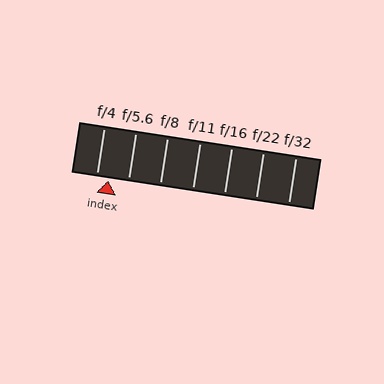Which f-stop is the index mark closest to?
The index mark is closest to f/4.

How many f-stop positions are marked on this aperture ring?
There are 7 f-stop positions marked.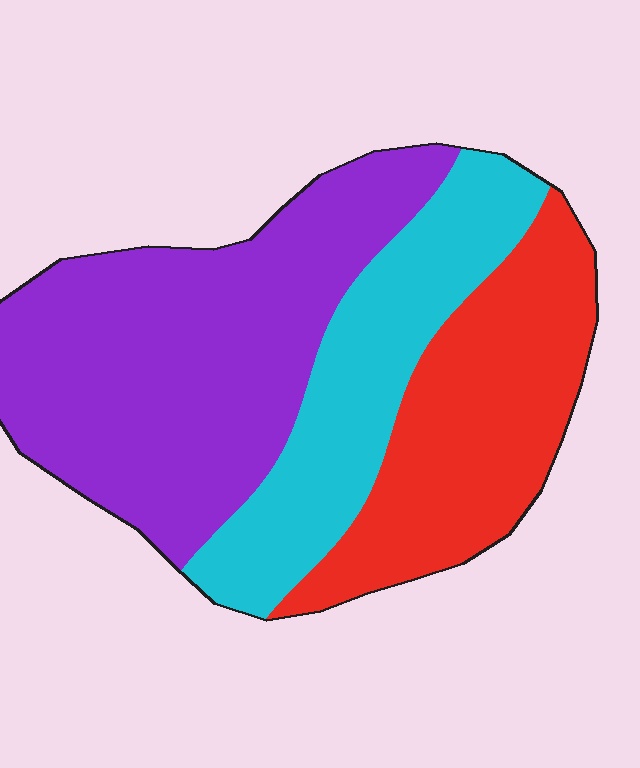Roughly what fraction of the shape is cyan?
Cyan takes up about one quarter (1/4) of the shape.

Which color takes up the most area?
Purple, at roughly 45%.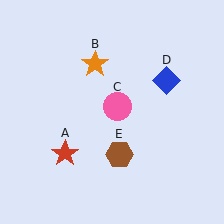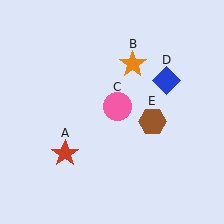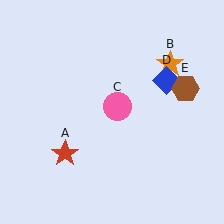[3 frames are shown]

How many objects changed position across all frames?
2 objects changed position: orange star (object B), brown hexagon (object E).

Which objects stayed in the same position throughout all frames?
Red star (object A) and pink circle (object C) and blue diamond (object D) remained stationary.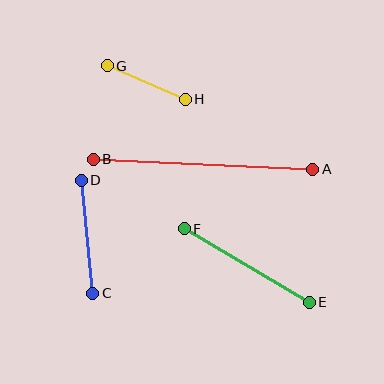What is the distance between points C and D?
The distance is approximately 114 pixels.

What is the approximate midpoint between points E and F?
The midpoint is at approximately (247, 266) pixels.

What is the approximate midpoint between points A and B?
The midpoint is at approximately (203, 164) pixels.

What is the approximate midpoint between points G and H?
The midpoint is at approximately (146, 82) pixels.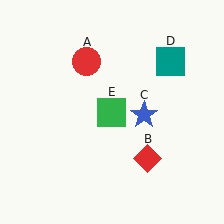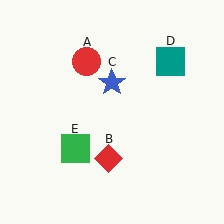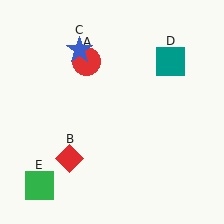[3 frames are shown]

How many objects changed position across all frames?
3 objects changed position: red diamond (object B), blue star (object C), green square (object E).